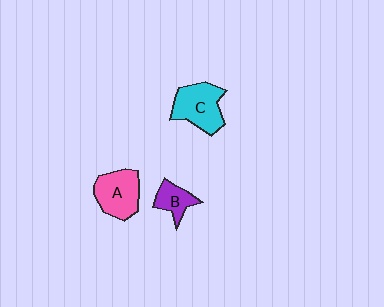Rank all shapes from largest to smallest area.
From largest to smallest: C (cyan), A (pink), B (purple).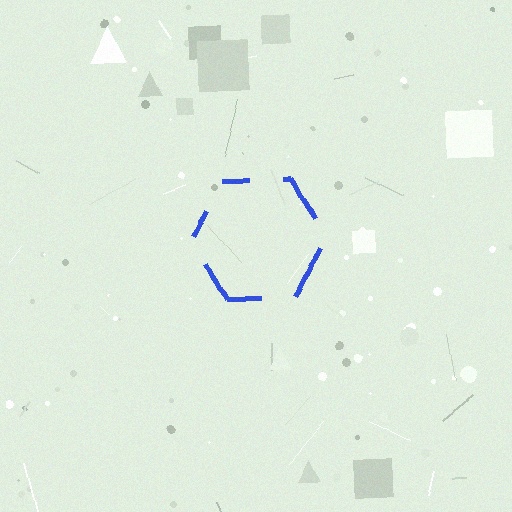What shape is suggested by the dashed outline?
The dashed outline suggests a hexagon.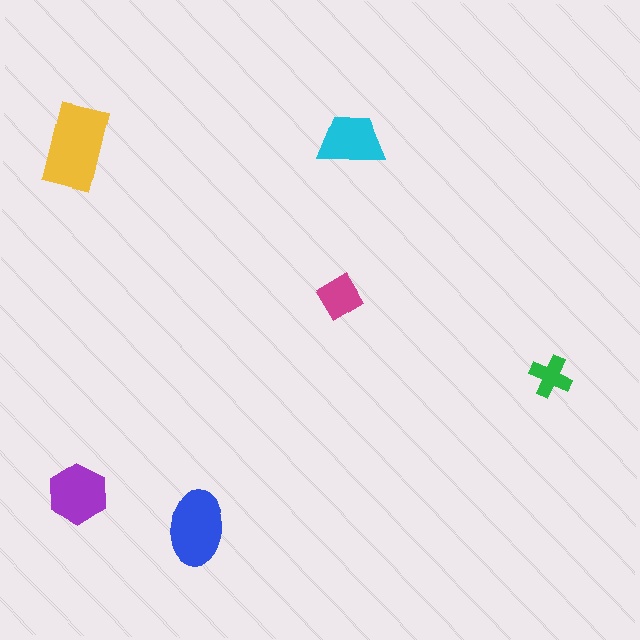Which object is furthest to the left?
The yellow rectangle is leftmost.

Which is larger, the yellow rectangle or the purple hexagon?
The yellow rectangle.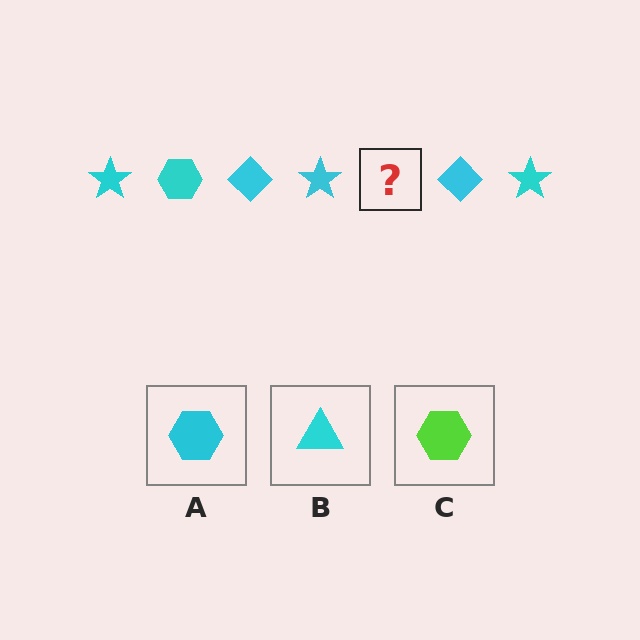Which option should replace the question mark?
Option A.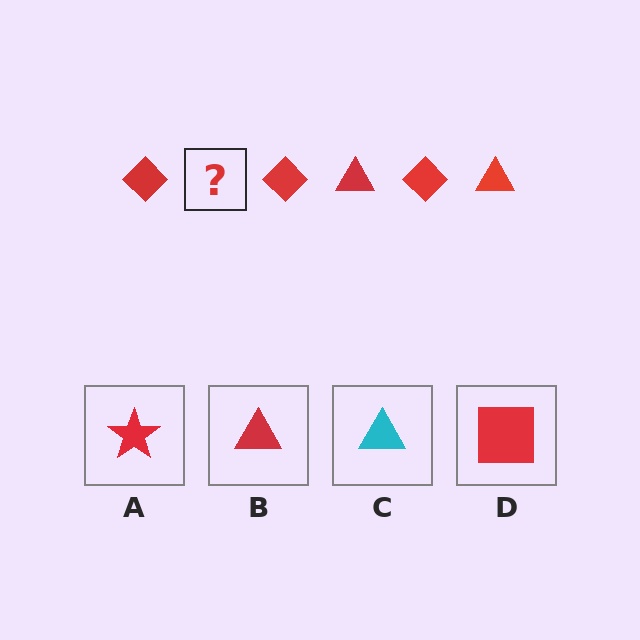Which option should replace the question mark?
Option B.